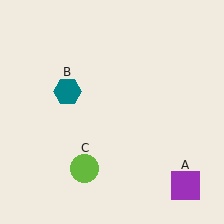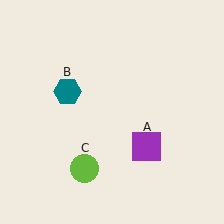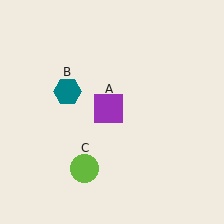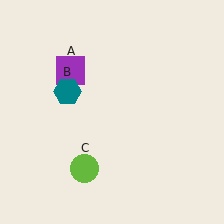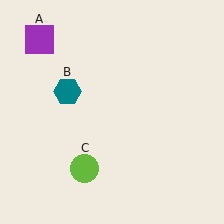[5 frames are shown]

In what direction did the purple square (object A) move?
The purple square (object A) moved up and to the left.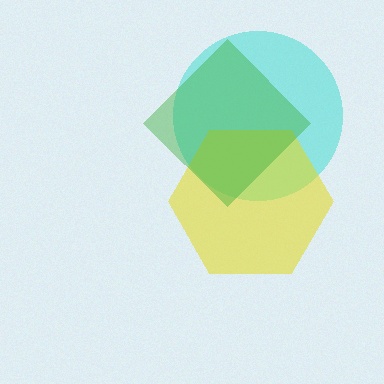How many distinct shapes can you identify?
There are 3 distinct shapes: a cyan circle, a yellow hexagon, a green diamond.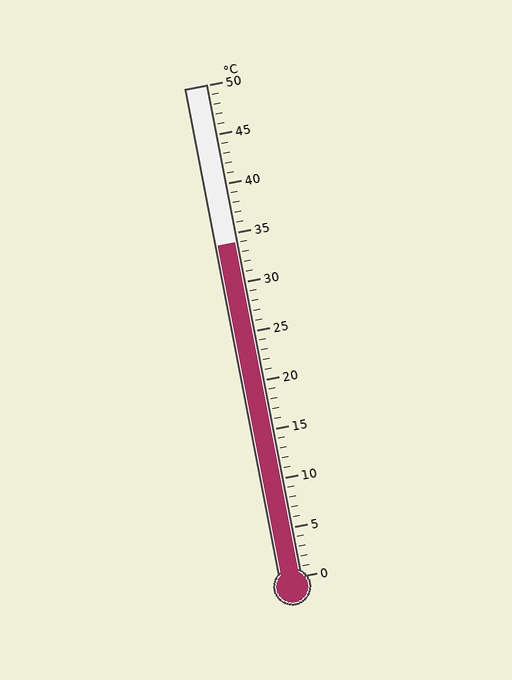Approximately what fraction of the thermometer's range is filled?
The thermometer is filled to approximately 70% of its range.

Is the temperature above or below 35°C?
The temperature is below 35°C.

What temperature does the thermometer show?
The thermometer shows approximately 34°C.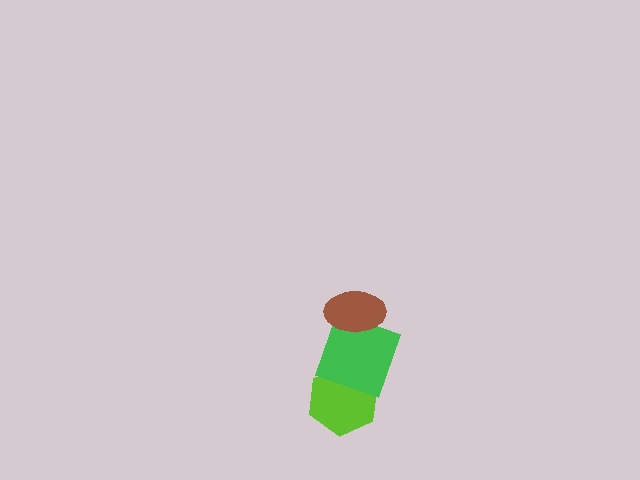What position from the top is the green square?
The green square is 2nd from the top.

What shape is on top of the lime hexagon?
The green square is on top of the lime hexagon.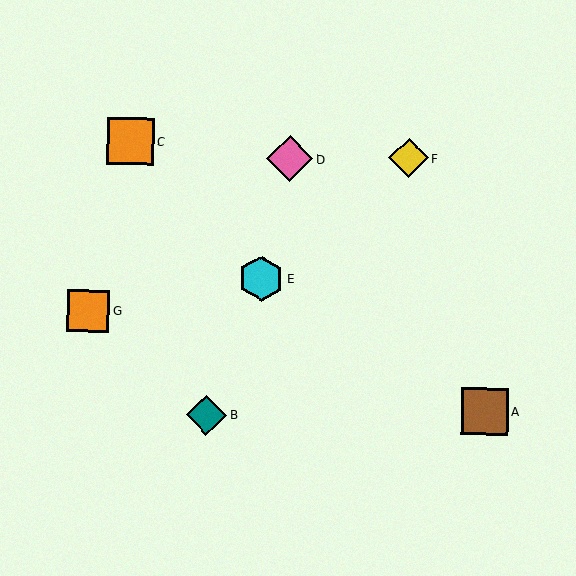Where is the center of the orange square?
The center of the orange square is at (130, 141).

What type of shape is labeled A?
Shape A is a brown square.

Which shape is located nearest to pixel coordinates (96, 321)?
The orange square (labeled G) at (88, 311) is nearest to that location.